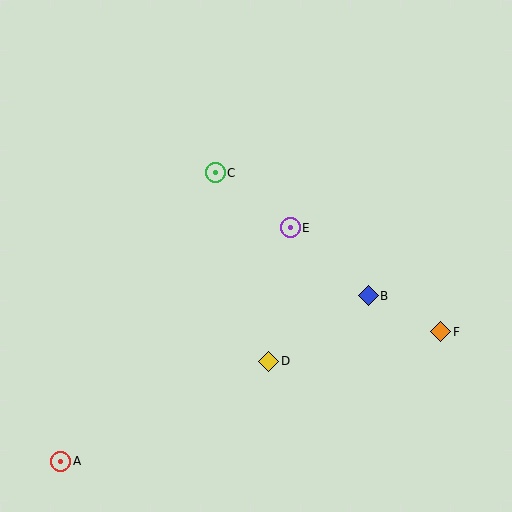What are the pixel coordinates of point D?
Point D is at (269, 361).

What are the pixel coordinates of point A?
Point A is at (61, 461).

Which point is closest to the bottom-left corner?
Point A is closest to the bottom-left corner.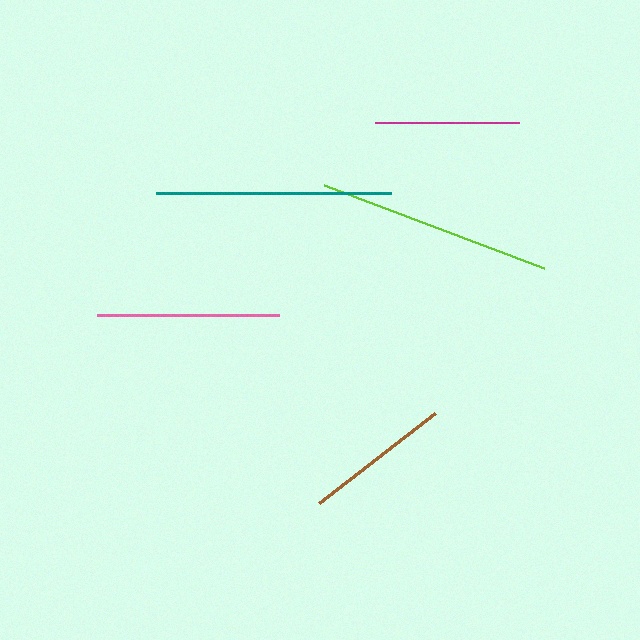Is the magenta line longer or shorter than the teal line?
The teal line is longer than the magenta line.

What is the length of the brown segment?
The brown segment is approximately 147 pixels long.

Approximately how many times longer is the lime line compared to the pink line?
The lime line is approximately 1.3 times the length of the pink line.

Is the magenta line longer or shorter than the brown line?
The brown line is longer than the magenta line.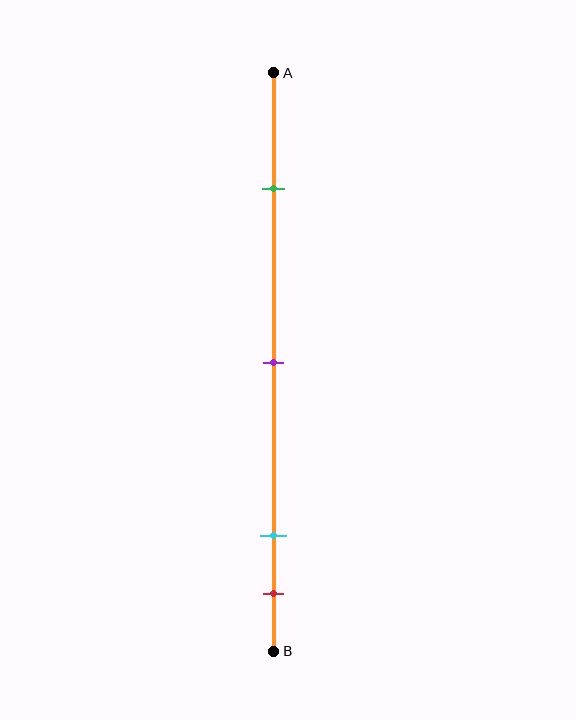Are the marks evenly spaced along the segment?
No, the marks are not evenly spaced.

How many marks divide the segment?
There are 4 marks dividing the segment.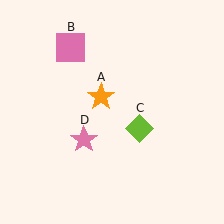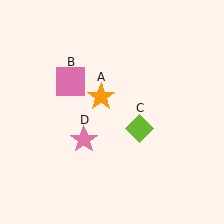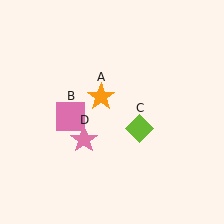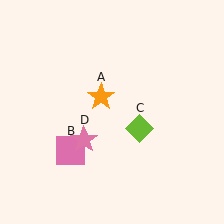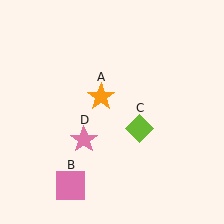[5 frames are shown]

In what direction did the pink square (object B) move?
The pink square (object B) moved down.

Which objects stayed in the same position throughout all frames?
Orange star (object A) and lime diamond (object C) and pink star (object D) remained stationary.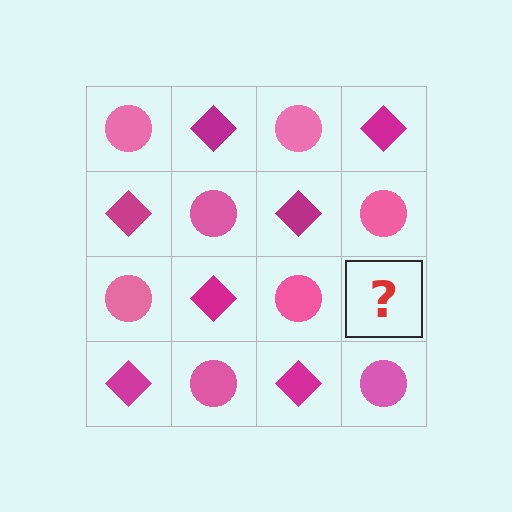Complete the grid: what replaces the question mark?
The question mark should be replaced with a magenta diamond.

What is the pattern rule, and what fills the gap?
The rule is that it alternates pink circle and magenta diamond in a checkerboard pattern. The gap should be filled with a magenta diamond.